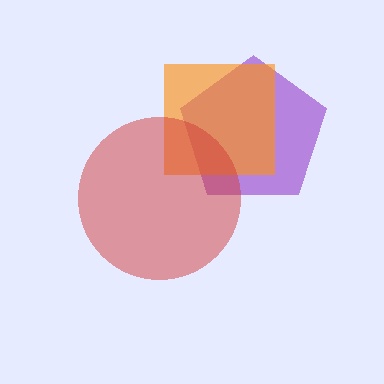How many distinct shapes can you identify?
There are 3 distinct shapes: a purple pentagon, an orange square, a red circle.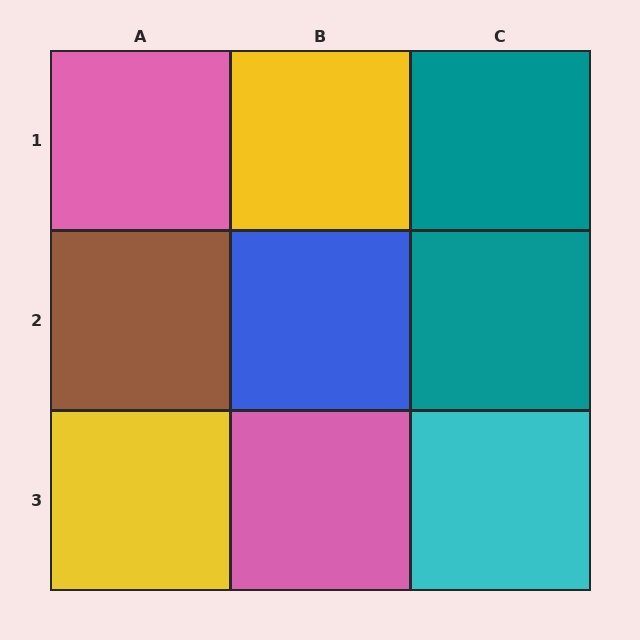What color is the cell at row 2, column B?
Blue.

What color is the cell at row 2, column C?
Teal.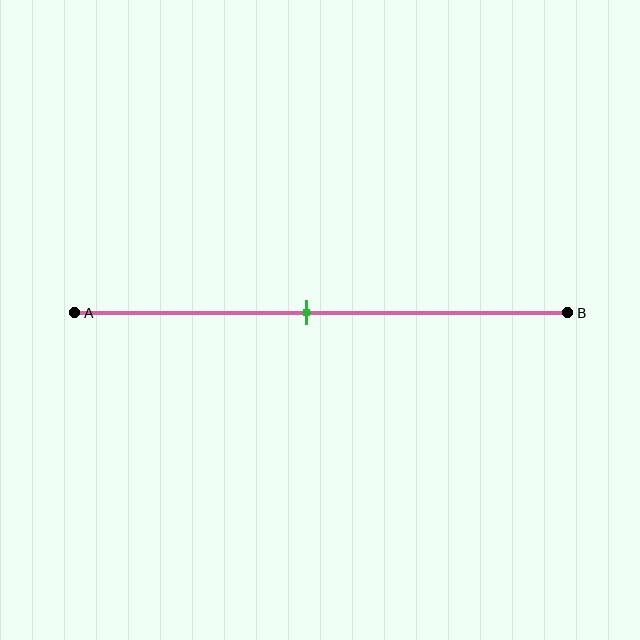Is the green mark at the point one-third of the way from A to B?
No, the mark is at about 45% from A, not at the 33% one-third point.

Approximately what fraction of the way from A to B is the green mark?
The green mark is approximately 45% of the way from A to B.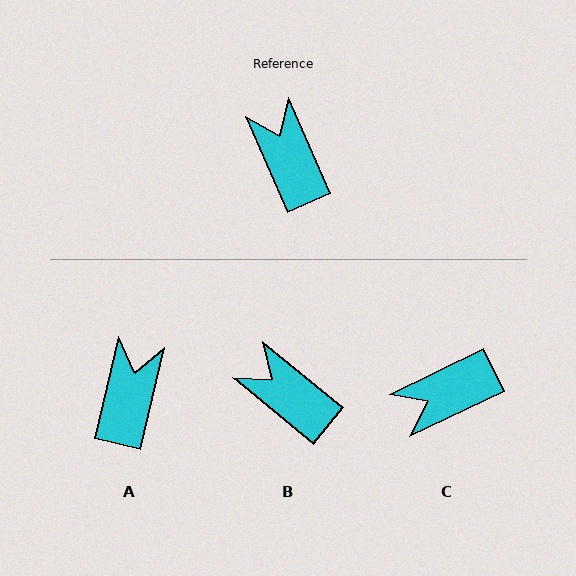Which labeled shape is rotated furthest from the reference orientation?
C, about 92 degrees away.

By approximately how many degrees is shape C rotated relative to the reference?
Approximately 92 degrees counter-clockwise.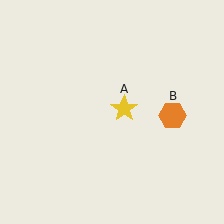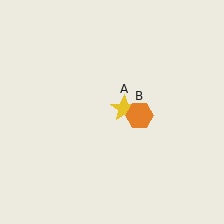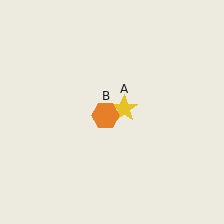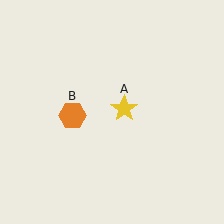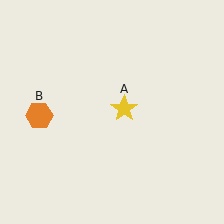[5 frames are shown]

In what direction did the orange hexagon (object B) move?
The orange hexagon (object B) moved left.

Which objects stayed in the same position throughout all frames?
Yellow star (object A) remained stationary.